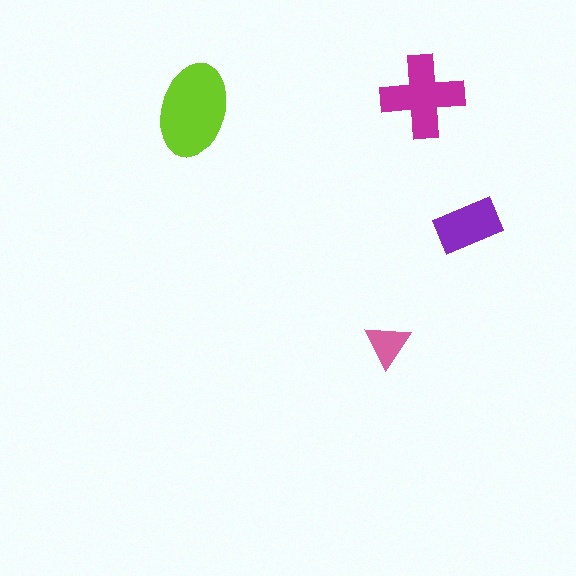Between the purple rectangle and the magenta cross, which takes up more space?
The magenta cross.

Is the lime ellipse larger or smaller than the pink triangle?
Larger.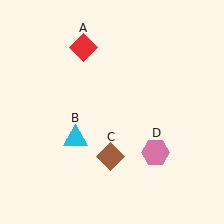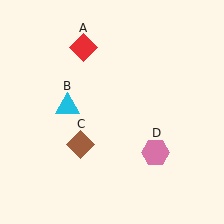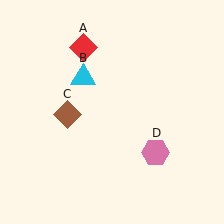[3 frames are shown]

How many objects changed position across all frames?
2 objects changed position: cyan triangle (object B), brown diamond (object C).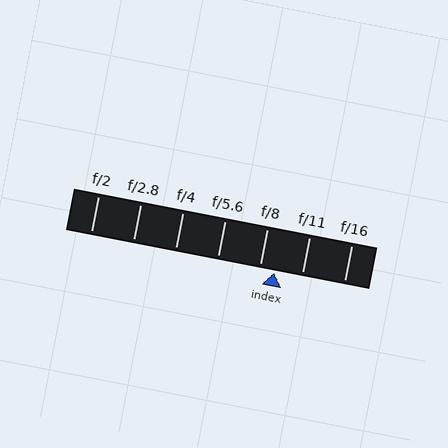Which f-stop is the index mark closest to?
The index mark is closest to f/8.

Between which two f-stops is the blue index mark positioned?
The index mark is between f/8 and f/11.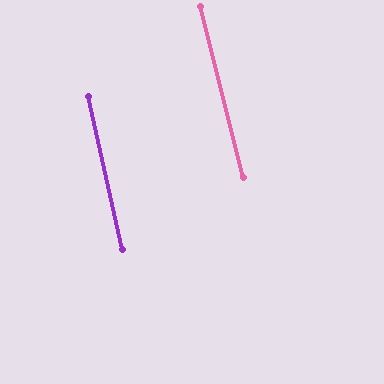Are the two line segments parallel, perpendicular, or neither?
Parallel — their directions differ by only 1.8°.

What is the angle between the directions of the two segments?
Approximately 2 degrees.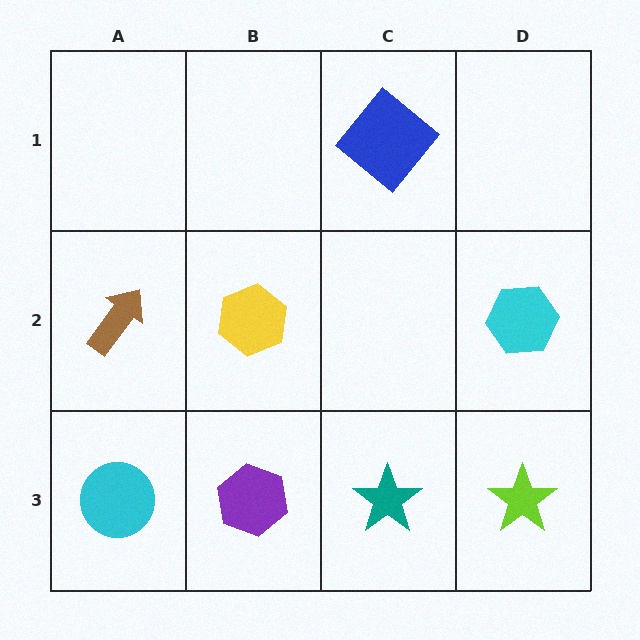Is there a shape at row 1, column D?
No, that cell is empty.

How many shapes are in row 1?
1 shape.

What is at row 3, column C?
A teal star.